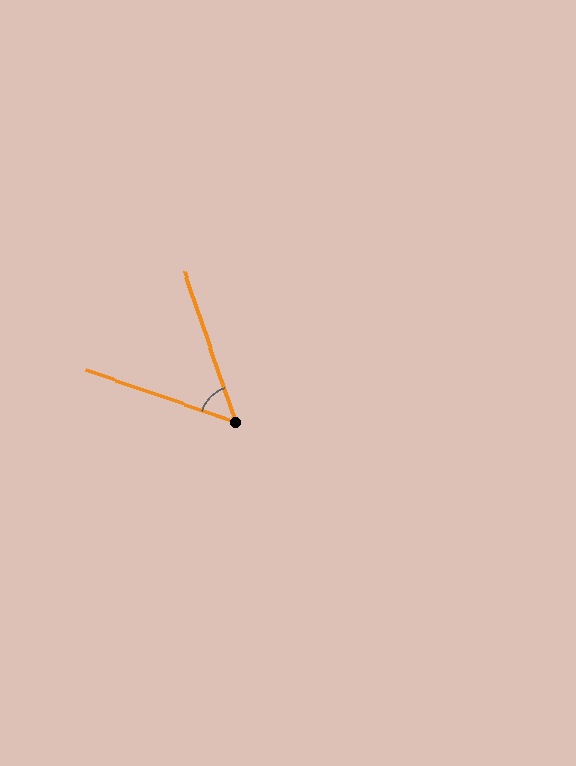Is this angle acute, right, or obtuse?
It is acute.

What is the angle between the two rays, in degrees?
Approximately 52 degrees.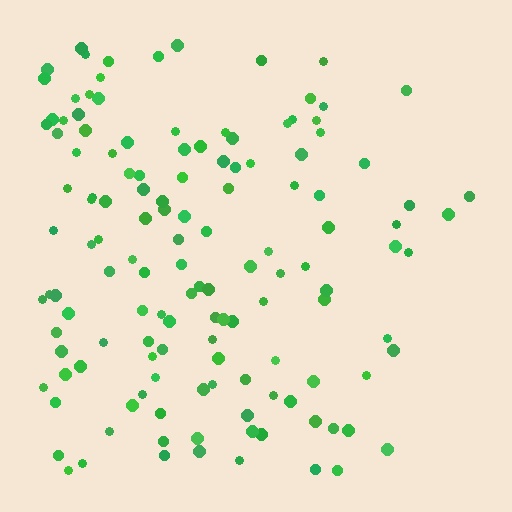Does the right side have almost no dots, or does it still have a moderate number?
Still a moderate number, just noticeably fewer than the left.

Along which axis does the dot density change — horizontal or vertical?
Horizontal.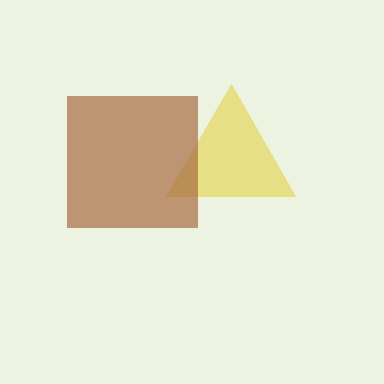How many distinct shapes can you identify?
There are 2 distinct shapes: a yellow triangle, a brown square.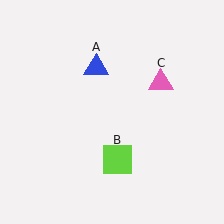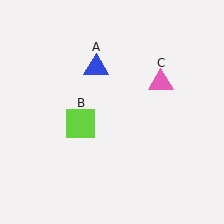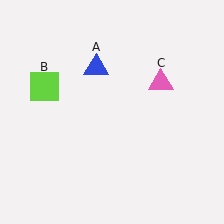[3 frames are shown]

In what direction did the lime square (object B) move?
The lime square (object B) moved up and to the left.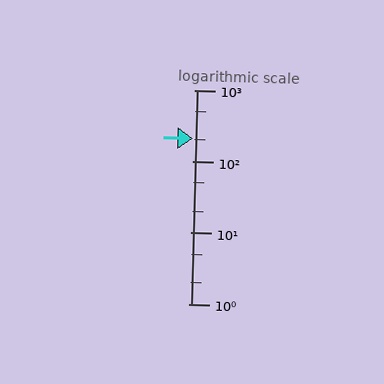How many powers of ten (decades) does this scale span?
The scale spans 3 decades, from 1 to 1000.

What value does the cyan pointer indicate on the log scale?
The pointer indicates approximately 210.